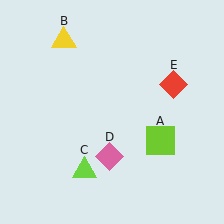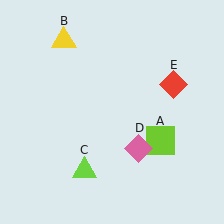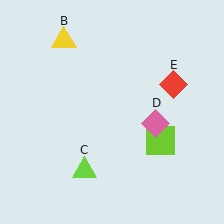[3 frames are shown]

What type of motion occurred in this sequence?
The pink diamond (object D) rotated counterclockwise around the center of the scene.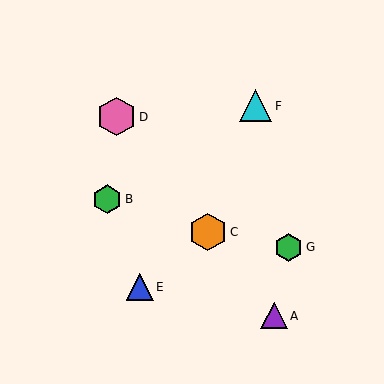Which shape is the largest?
The pink hexagon (labeled D) is the largest.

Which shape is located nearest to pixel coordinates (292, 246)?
The green hexagon (labeled G) at (289, 247) is nearest to that location.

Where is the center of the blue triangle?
The center of the blue triangle is at (140, 287).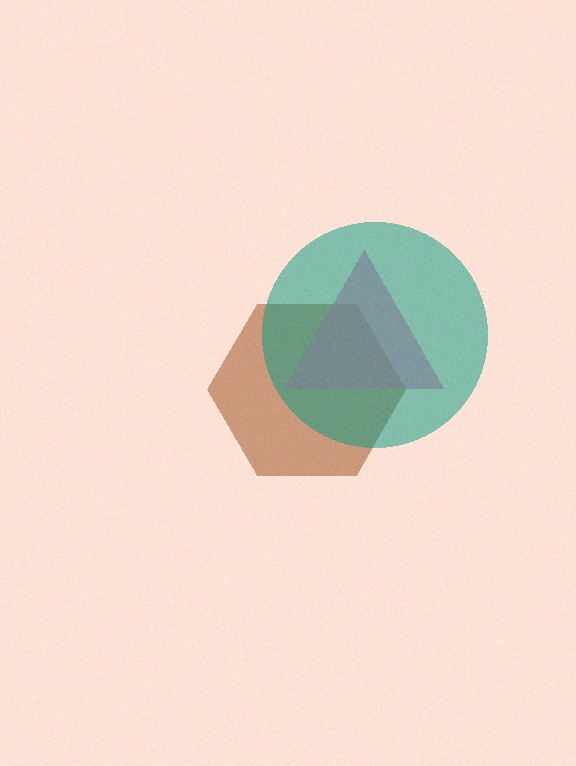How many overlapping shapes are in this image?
There are 3 overlapping shapes in the image.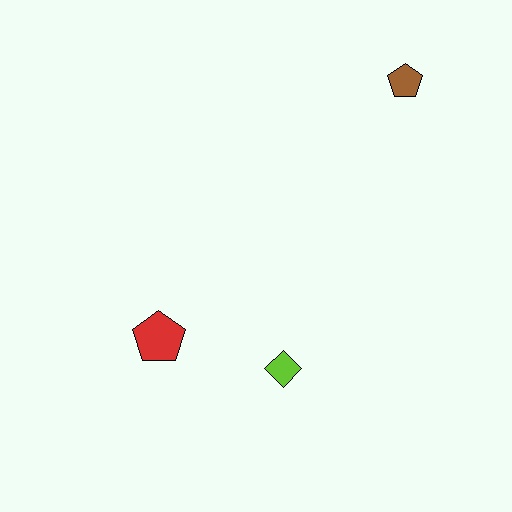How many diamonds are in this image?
There is 1 diamond.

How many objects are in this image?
There are 3 objects.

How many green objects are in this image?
There are no green objects.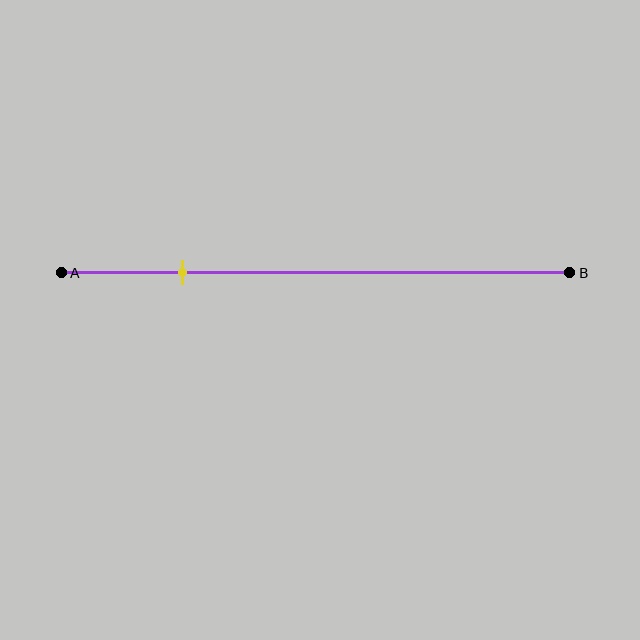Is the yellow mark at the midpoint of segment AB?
No, the mark is at about 25% from A, not at the 50% midpoint.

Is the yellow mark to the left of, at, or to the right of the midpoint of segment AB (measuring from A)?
The yellow mark is to the left of the midpoint of segment AB.